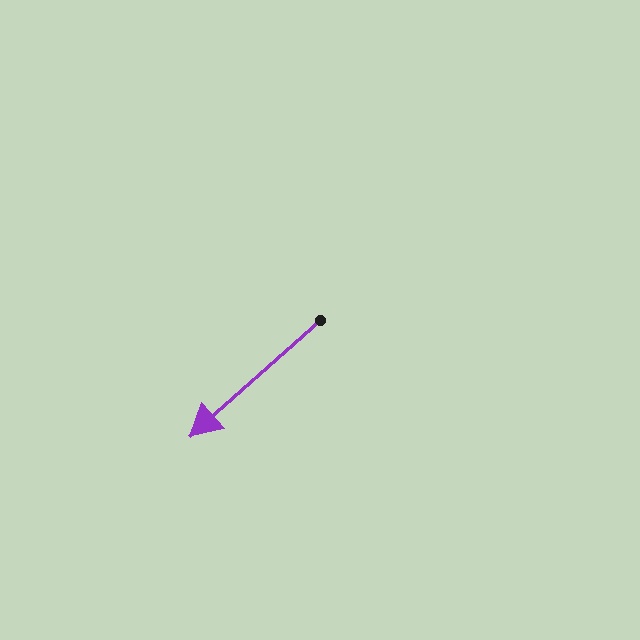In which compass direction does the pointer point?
Southwest.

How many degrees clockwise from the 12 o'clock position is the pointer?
Approximately 228 degrees.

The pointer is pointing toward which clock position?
Roughly 8 o'clock.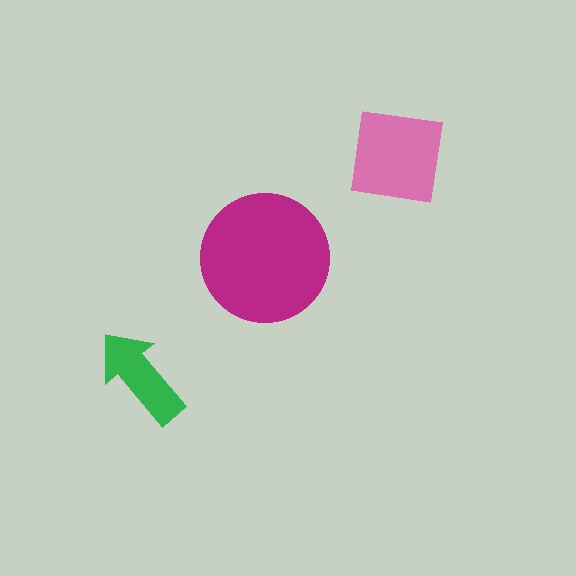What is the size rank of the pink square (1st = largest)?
2nd.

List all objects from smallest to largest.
The green arrow, the pink square, the magenta circle.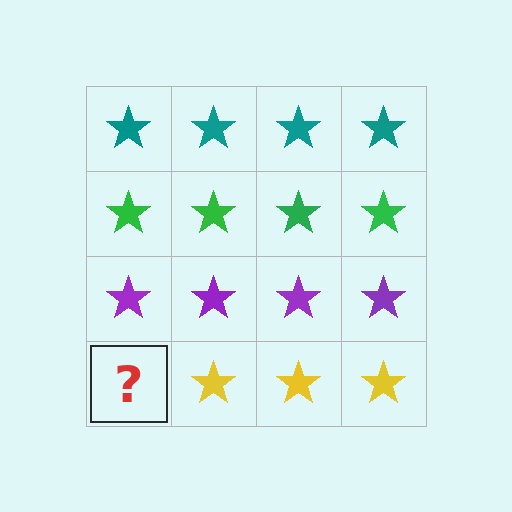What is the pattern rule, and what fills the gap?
The rule is that each row has a consistent color. The gap should be filled with a yellow star.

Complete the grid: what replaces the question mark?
The question mark should be replaced with a yellow star.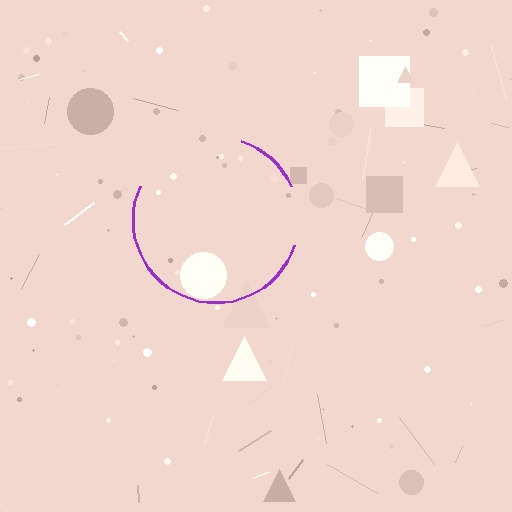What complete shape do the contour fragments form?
The contour fragments form a circle.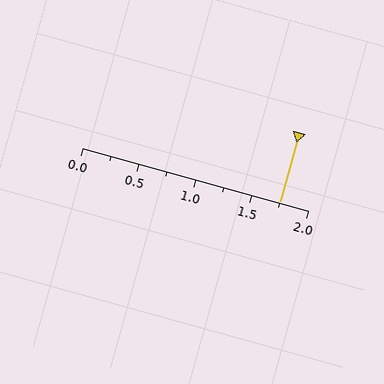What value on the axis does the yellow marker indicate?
The marker indicates approximately 1.75.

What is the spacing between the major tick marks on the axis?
The major ticks are spaced 0.5 apart.